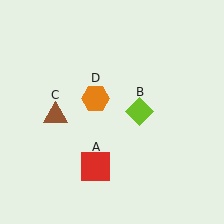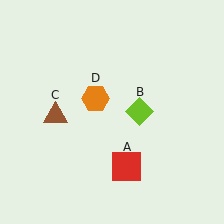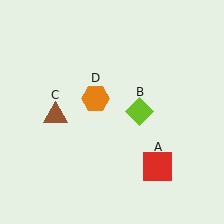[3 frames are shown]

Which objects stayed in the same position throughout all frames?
Lime diamond (object B) and brown triangle (object C) and orange hexagon (object D) remained stationary.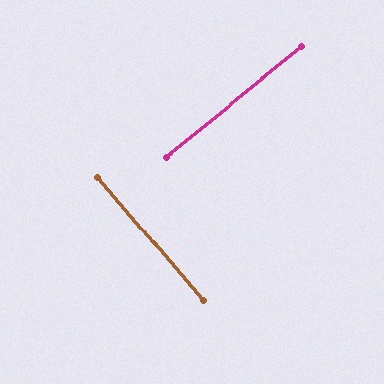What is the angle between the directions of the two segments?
Approximately 89 degrees.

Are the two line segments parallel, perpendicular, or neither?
Perpendicular — they meet at approximately 89°.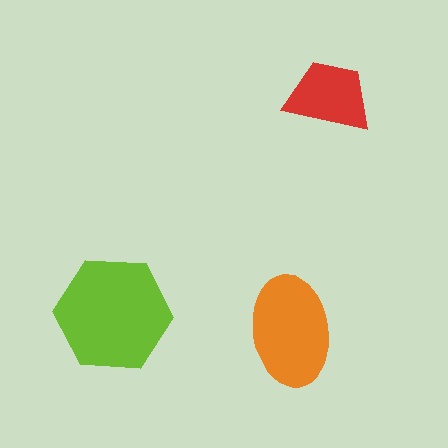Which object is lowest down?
The orange ellipse is bottommost.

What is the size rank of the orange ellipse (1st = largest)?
2nd.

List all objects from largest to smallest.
The lime hexagon, the orange ellipse, the red trapezoid.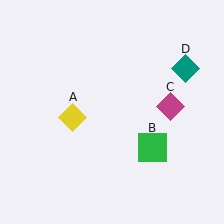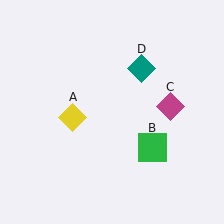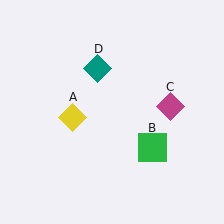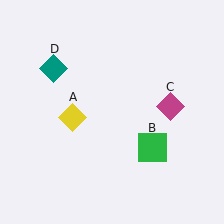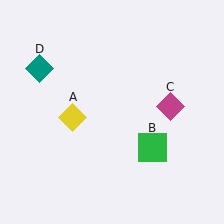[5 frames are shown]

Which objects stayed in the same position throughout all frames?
Yellow diamond (object A) and green square (object B) and magenta diamond (object C) remained stationary.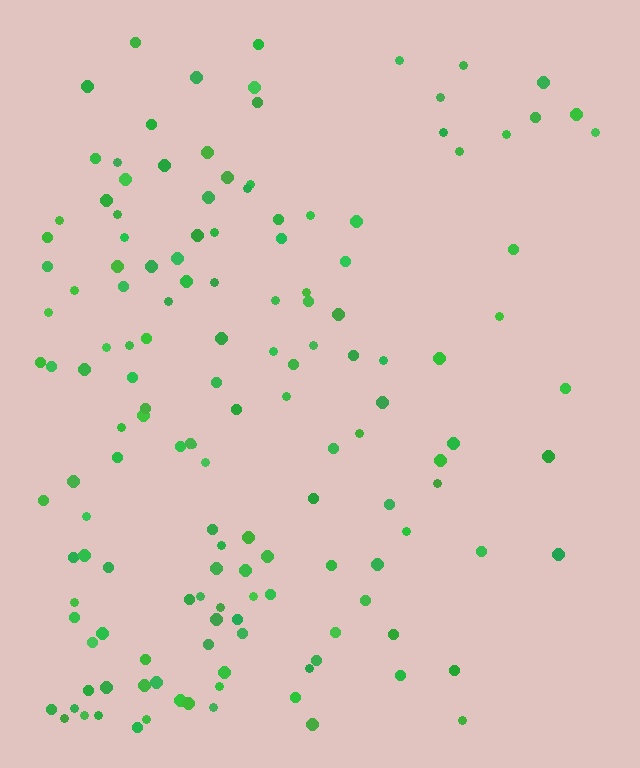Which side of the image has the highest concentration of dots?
The left.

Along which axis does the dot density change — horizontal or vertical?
Horizontal.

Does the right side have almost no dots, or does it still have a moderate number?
Still a moderate number, just noticeably fewer than the left.